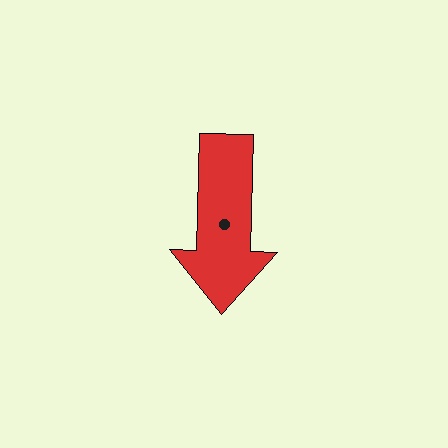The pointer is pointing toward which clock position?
Roughly 6 o'clock.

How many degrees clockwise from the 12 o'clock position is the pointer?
Approximately 182 degrees.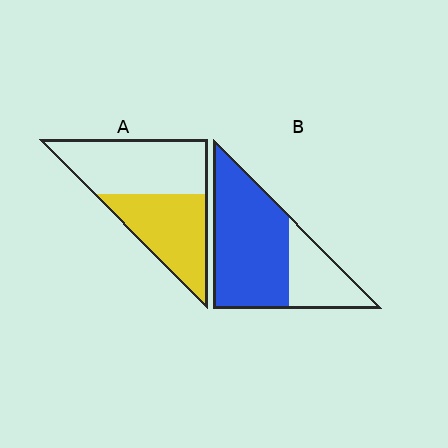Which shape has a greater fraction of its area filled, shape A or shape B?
Shape B.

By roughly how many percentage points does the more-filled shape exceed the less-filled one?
By roughly 25 percentage points (B over A).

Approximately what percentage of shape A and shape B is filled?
A is approximately 45% and B is approximately 70%.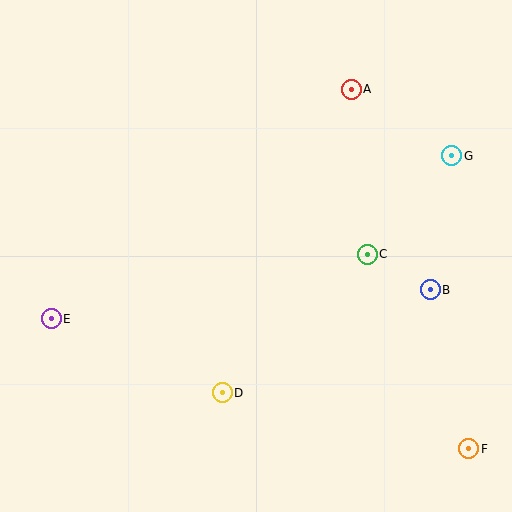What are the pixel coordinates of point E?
Point E is at (51, 319).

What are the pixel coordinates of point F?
Point F is at (469, 449).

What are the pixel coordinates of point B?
Point B is at (430, 290).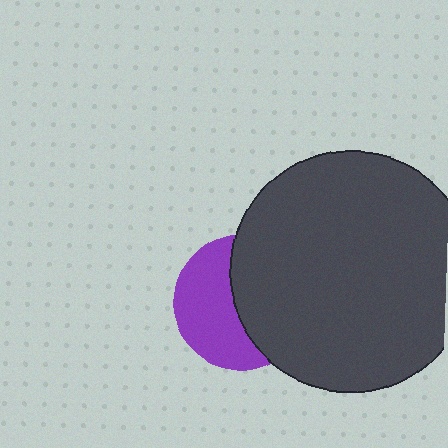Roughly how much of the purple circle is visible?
About half of it is visible (roughly 49%).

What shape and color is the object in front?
The object in front is a dark gray circle.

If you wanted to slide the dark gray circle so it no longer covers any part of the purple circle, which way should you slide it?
Slide it right — that is the most direct way to separate the two shapes.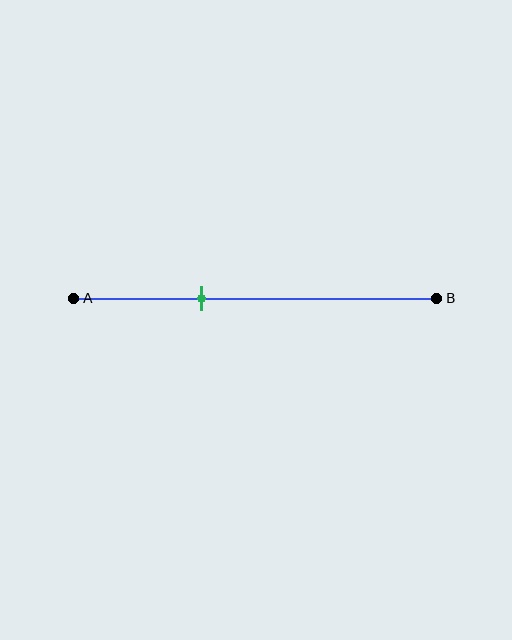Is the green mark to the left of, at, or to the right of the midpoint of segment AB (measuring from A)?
The green mark is to the left of the midpoint of segment AB.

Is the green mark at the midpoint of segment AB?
No, the mark is at about 35% from A, not at the 50% midpoint.